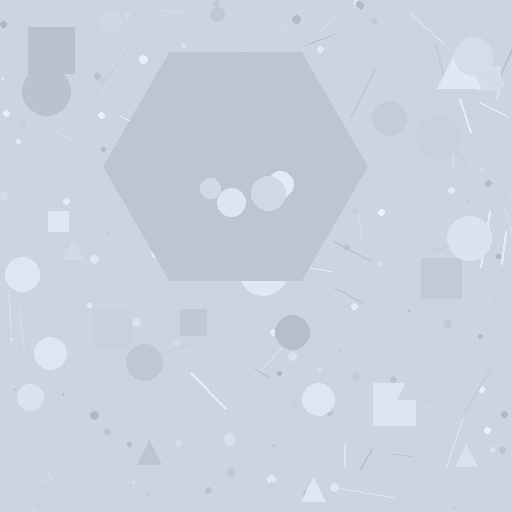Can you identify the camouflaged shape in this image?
The camouflaged shape is a hexagon.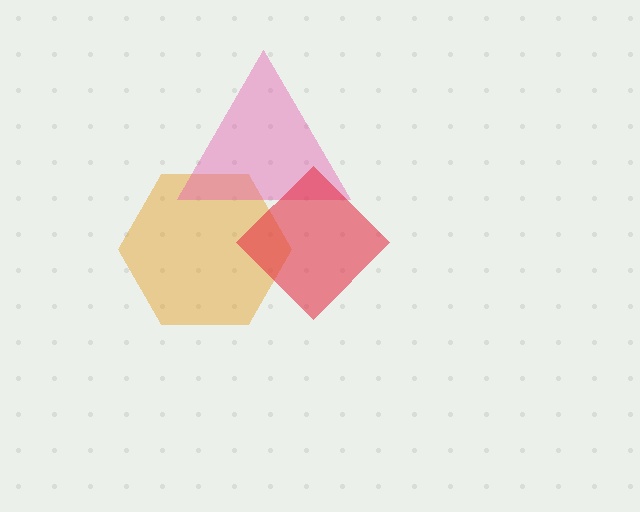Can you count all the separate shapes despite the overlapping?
Yes, there are 3 separate shapes.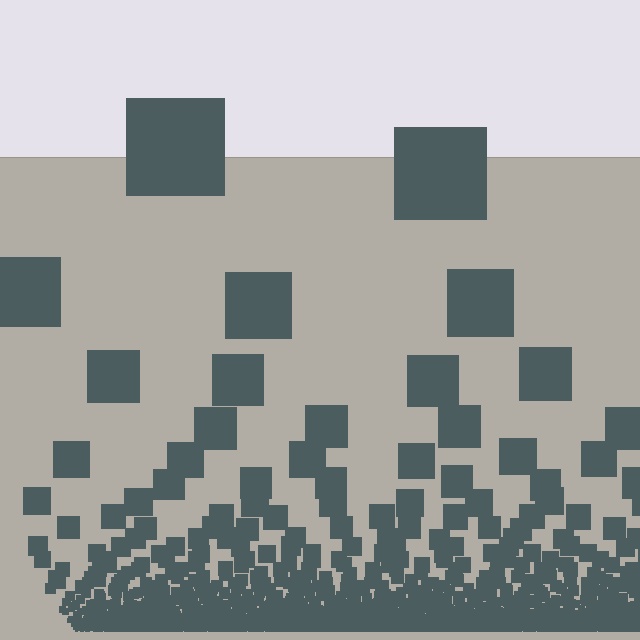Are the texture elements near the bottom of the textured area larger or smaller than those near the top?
Smaller. The gradient is inverted — elements near the bottom are smaller and denser.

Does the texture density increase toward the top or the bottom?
Density increases toward the bottom.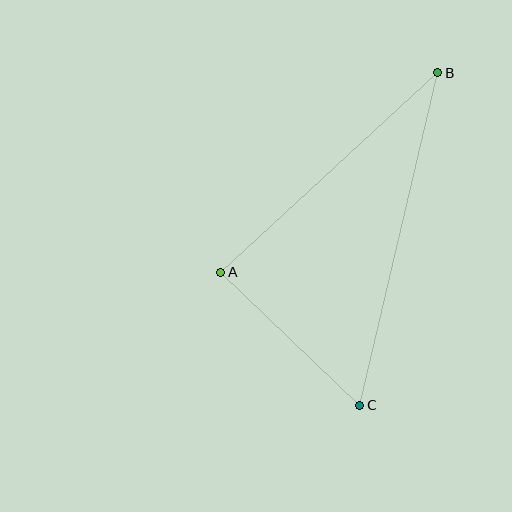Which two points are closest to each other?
Points A and C are closest to each other.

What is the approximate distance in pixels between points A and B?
The distance between A and B is approximately 295 pixels.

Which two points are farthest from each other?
Points B and C are farthest from each other.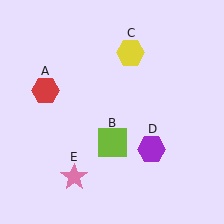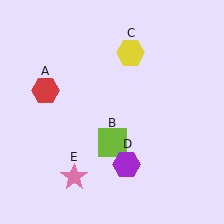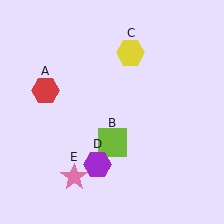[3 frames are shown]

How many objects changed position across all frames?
1 object changed position: purple hexagon (object D).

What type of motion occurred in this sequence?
The purple hexagon (object D) rotated clockwise around the center of the scene.